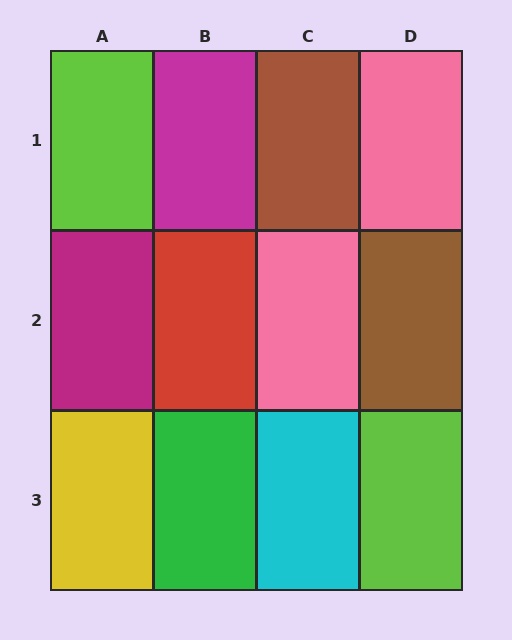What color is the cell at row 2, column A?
Magenta.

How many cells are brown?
2 cells are brown.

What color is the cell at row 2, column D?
Brown.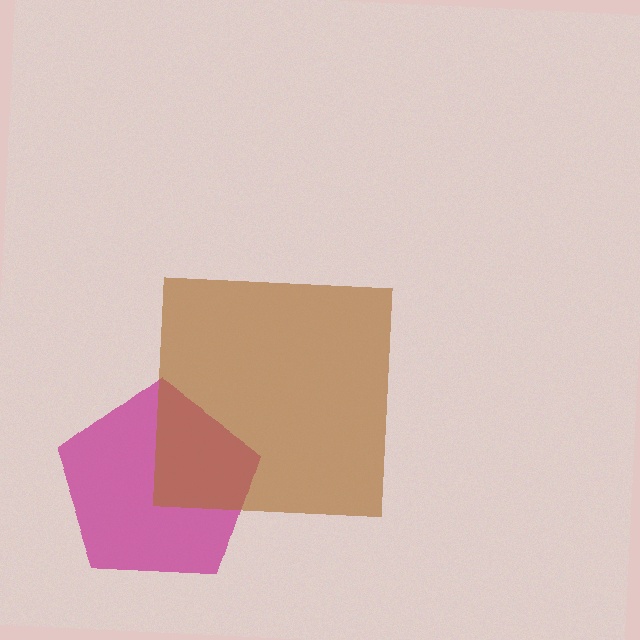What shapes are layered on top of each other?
The layered shapes are: a magenta pentagon, a brown square.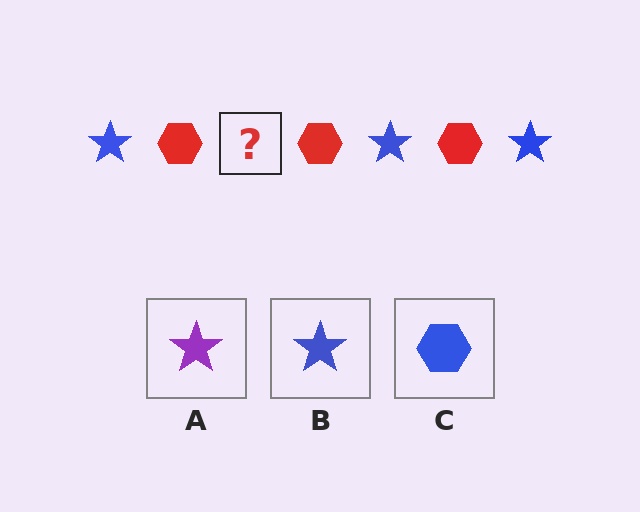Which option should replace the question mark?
Option B.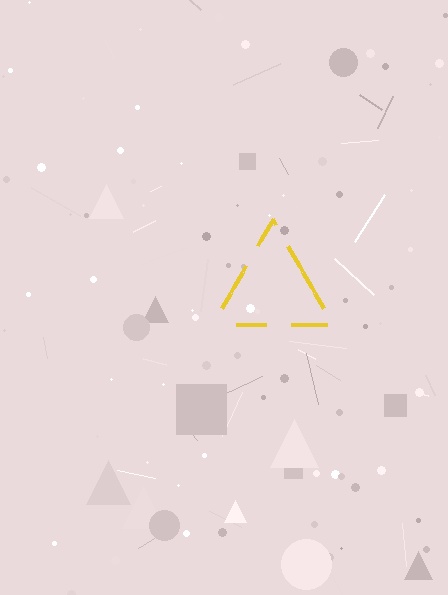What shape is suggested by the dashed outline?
The dashed outline suggests a triangle.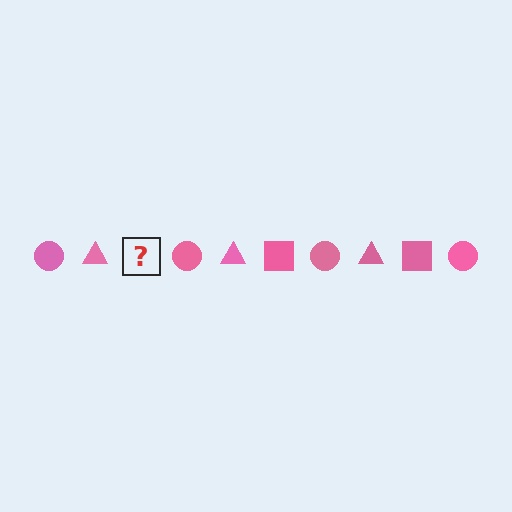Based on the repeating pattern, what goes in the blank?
The blank should be a pink square.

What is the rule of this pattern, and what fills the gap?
The rule is that the pattern cycles through circle, triangle, square shapes in pink. The gap should be filled with a pink square.